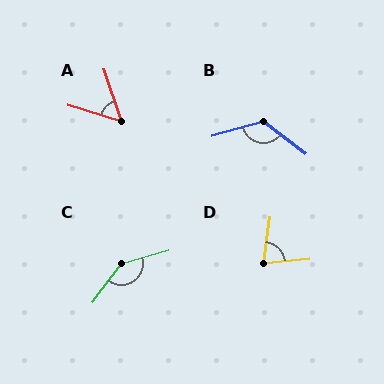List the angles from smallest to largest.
A (54°), D (77°), B (126°), C (143°).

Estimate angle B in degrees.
Approximately 126 degrees.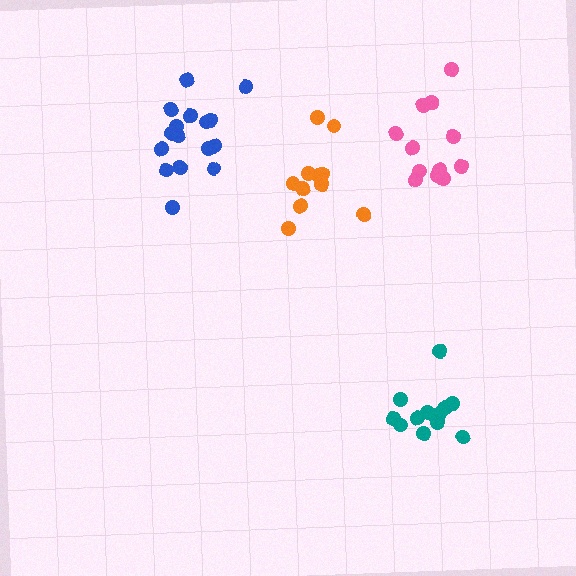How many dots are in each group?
Group 1: 12 dots, Group 2: 12 dots, Group 3: 13 dots, Group 4: 16 dots (53 total).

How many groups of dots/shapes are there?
There are 4 groups.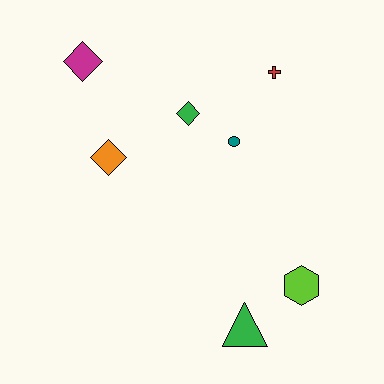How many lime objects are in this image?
There is 1 lime object.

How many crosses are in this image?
There is 1 cross.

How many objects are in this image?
There are 7 objects.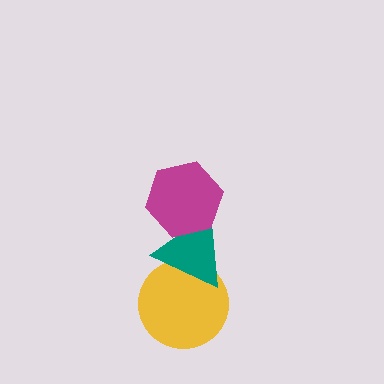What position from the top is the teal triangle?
The teal triangle is 2nd from the top.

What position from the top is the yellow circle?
The yellow circle is 3rd from the top.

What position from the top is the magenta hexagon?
The magenta hexagon is 1st from the top.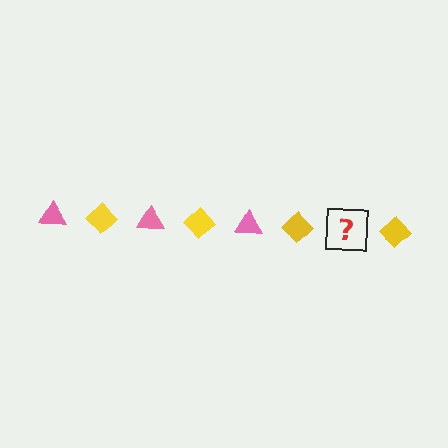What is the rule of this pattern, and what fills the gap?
The rule is that the pattern alternates between pink triangle and yellow diamond. The gap should be filled with a pink triangle.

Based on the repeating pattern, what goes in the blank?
The blank should be a pink triangle.